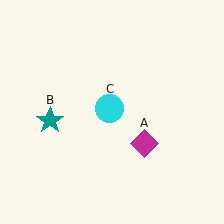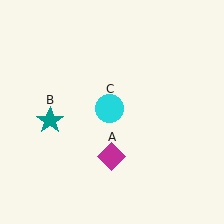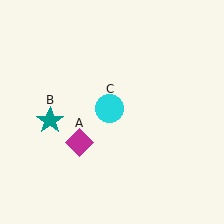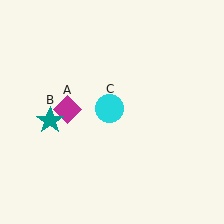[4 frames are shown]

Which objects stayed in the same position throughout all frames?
Teal star (object B) and cyan circle (object C) remained stationary.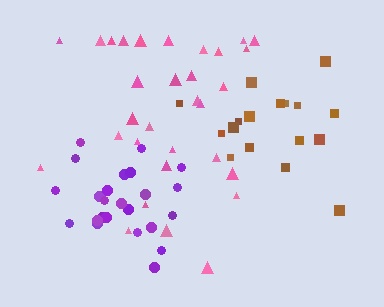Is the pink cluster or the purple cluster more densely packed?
Purple.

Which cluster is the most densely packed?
Purple.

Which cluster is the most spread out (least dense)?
Pink.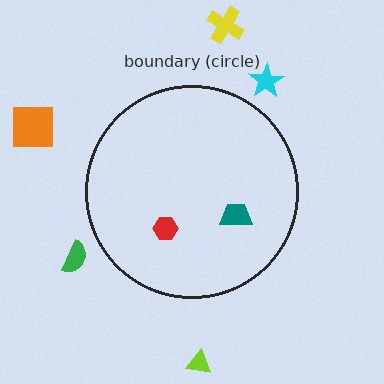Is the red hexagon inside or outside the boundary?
Inside.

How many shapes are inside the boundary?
2 inside, 5 outside.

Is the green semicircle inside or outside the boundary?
Outside.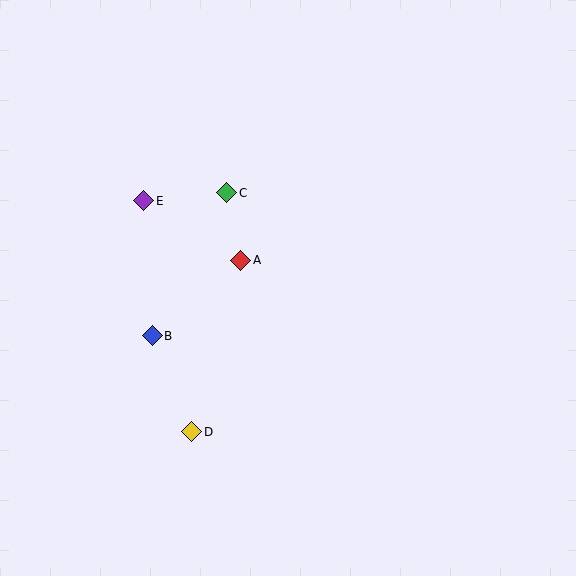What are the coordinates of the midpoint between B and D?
The midpoint between B and D is at (172, 384).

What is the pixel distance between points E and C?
The distance between E and C is 83 pixels.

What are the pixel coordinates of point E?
Point E is at (144, 201).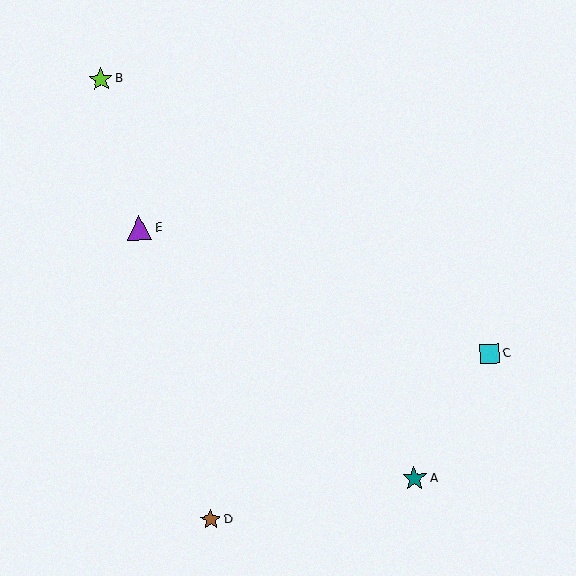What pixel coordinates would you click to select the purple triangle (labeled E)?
Click at (140, 228) to select the purple triangle E.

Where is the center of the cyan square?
The center of the cyan square is at (490, 354).